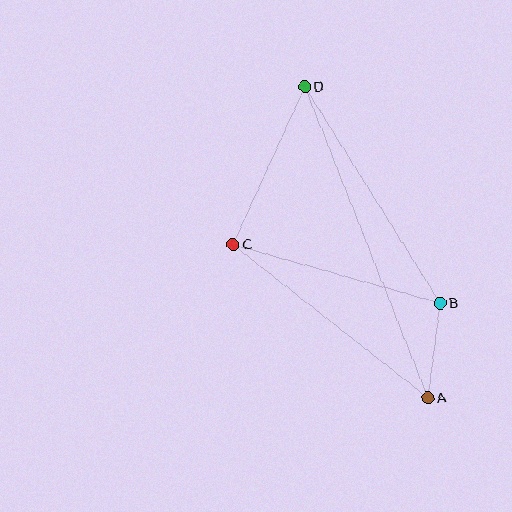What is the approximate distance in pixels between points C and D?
The distance between C and D is approximately 173 pixels.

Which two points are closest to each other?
Points A and B are closest to each other.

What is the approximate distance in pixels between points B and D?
The distance between B and D is approximately 255 pixels.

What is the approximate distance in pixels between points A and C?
The distance between A and C is approximately 248 pixels.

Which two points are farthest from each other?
Points A and D are farthest from each other.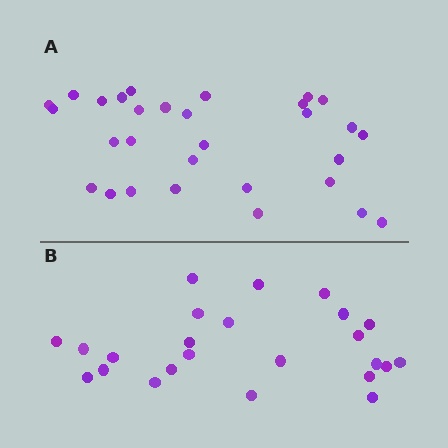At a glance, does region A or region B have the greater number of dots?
Region A (the top region) has more dots.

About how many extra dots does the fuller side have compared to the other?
Region A has about 6 more dots than region B.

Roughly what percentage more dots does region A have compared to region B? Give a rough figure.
About 25% more.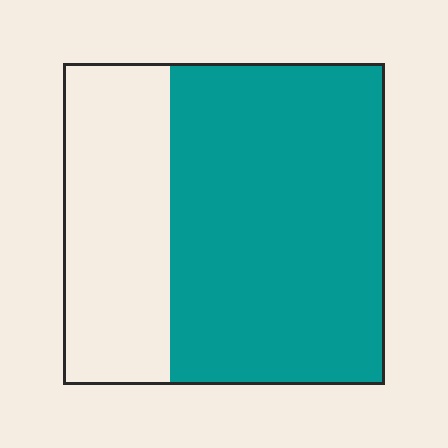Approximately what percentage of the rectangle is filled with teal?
Approximately 65%.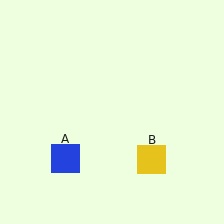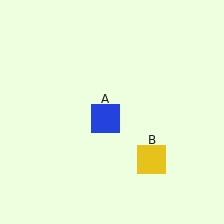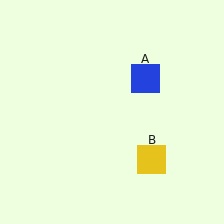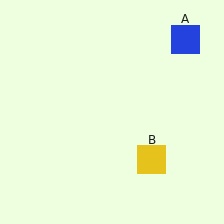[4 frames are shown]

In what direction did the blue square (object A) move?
The blue square (object A) moved up and to the right.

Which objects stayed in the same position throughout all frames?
Yellow square (object B) remained stationary.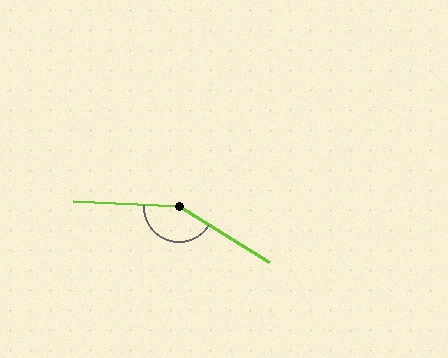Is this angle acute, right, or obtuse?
It is obtuse.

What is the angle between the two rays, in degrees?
Approximately 151 degrees.